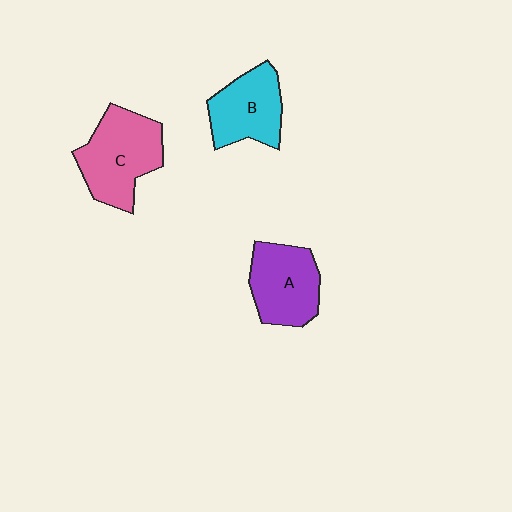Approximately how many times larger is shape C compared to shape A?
Approximately 1.2 times.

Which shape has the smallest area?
Shape B (cyan).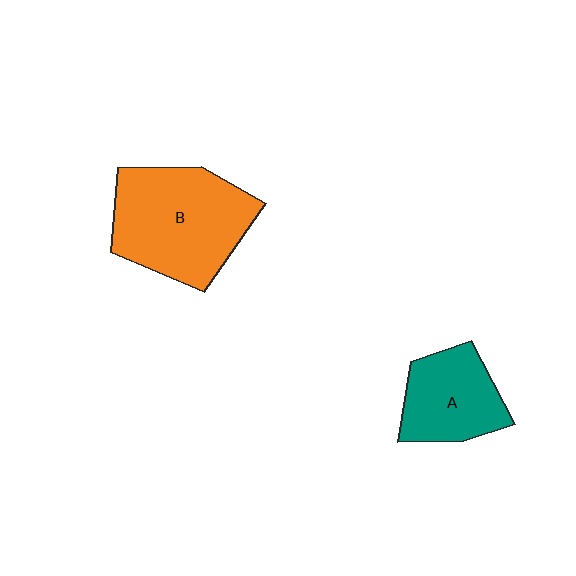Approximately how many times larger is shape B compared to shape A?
Approximately 1.6 times.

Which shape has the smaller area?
Shape A (teal).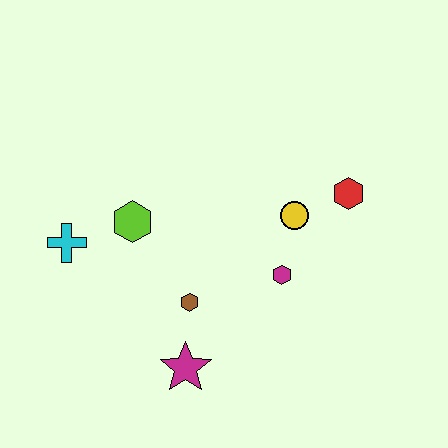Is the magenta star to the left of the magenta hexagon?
Yes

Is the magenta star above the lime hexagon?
No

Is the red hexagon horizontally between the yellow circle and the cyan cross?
No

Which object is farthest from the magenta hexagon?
The cyan cross is farthest from the magenta hexagon.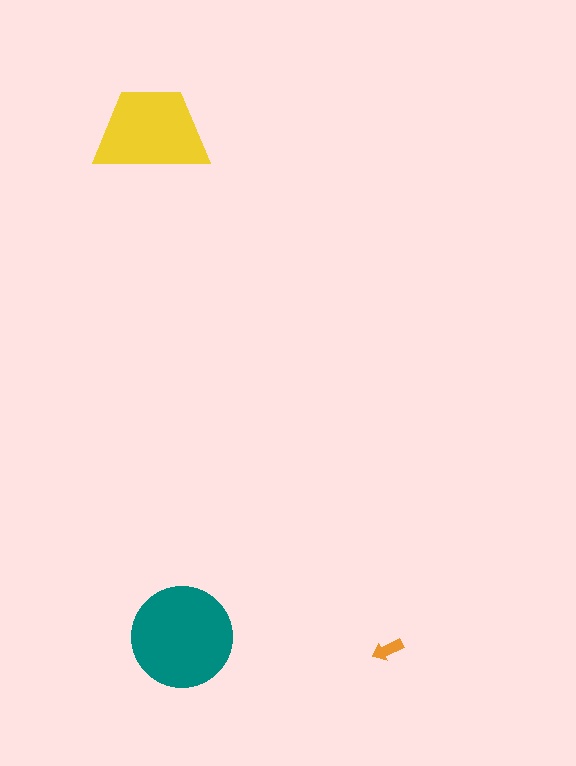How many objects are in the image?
There are 3 objects in the image.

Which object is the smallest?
The orange arrow.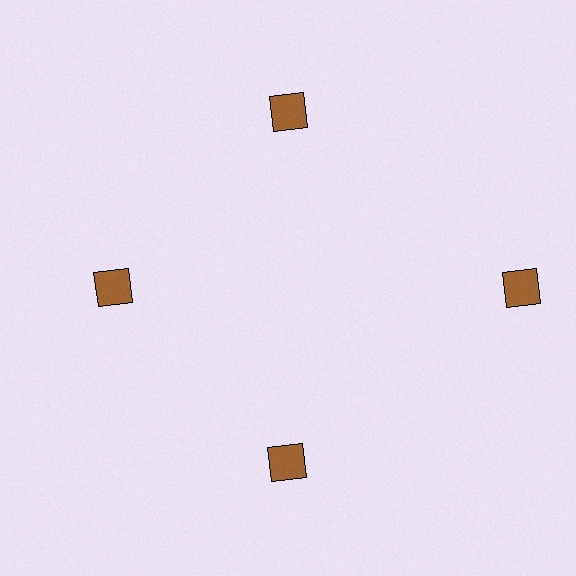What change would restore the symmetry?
The symmetry would be restored by moving it inward, back onto the ring so that all 4 diamonds sit at equal angles and equal distance from the center.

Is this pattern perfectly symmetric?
No. The 4 brown diamonds are arranged in a ring, but one element near the 3 o'clock position is pushed outward from the center, breaking the 4-fold rotational symmetry.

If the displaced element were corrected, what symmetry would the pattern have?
It would have 4-fold rotational symmetry — the pattern would map onto itself every 90 degrees.